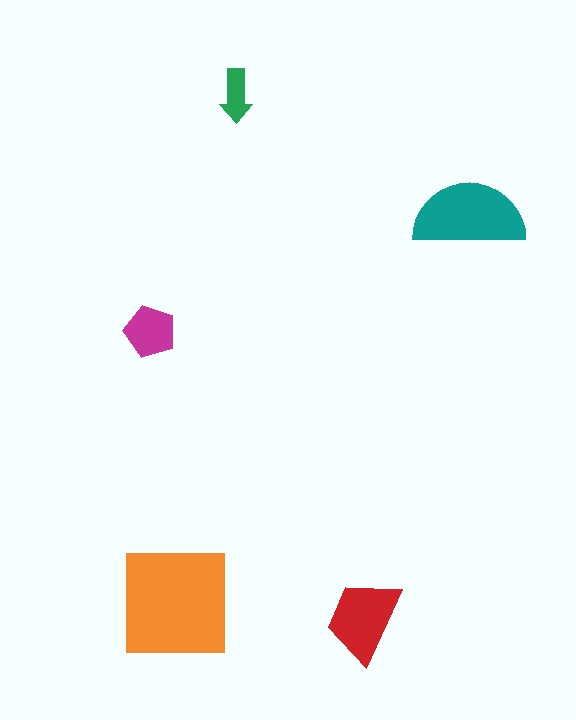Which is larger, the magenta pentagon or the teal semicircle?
The teal semicircle.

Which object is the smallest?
The green arrow.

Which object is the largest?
The orange square.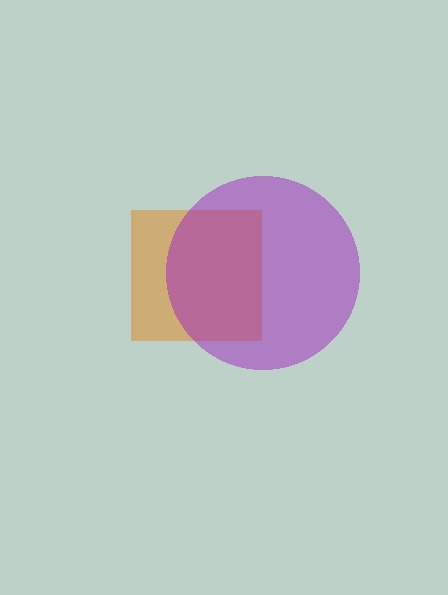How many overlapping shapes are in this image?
There are 2 overlapping shapes in the image.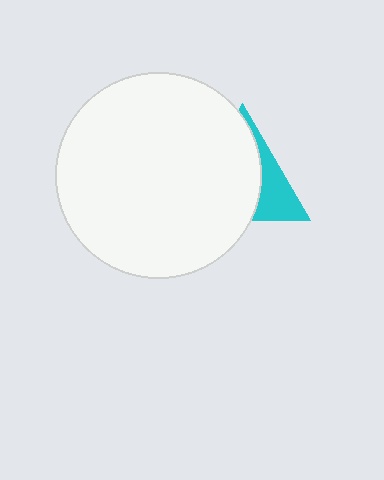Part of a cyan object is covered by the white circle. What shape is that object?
It is a triangle.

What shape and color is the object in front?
The object in front is a white circle.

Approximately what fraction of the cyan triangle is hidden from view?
Roughly 68% of the cyan triangle is hidden behind the white circle.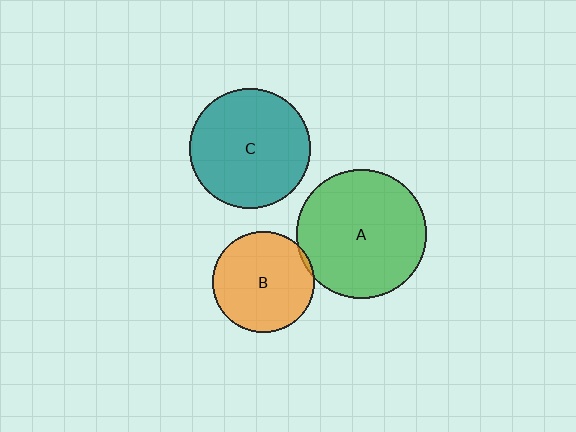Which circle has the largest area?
Circle A (green).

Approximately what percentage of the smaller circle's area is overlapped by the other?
Approximately 5%.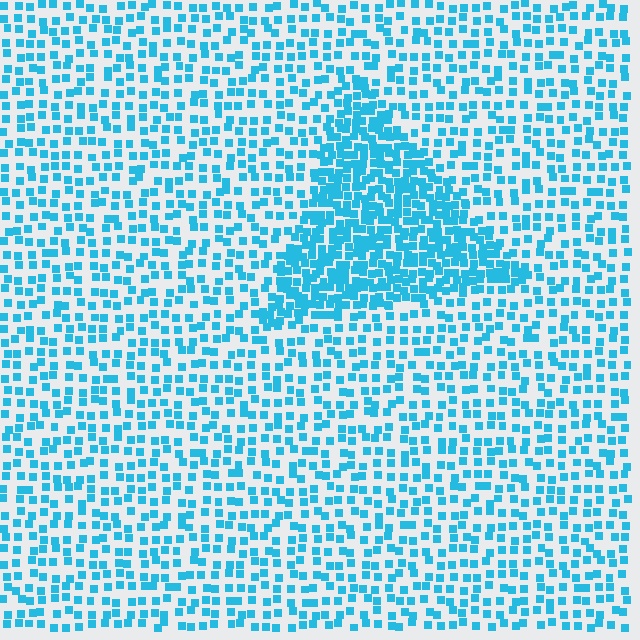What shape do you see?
I see a triangle.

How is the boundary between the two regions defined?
The boundary is defined by a change in element density (approximately 2.2x ratio). All elements are the same color, size, and shape.